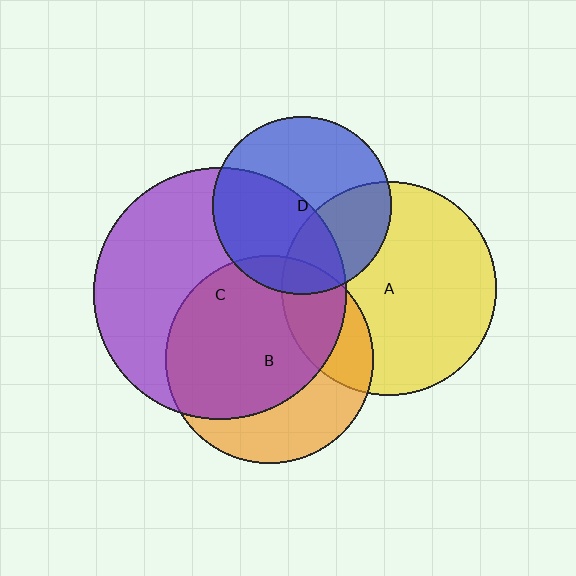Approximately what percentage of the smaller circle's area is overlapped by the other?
Approximately 20%.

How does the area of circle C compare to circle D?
Approximately 2.0 times.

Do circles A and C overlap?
Yes.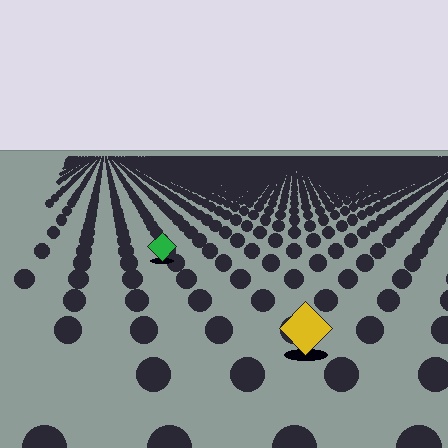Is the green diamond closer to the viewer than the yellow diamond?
No. The yellow diamond is closer — you can tell from the texture gradient: the ground texture is coarser near it.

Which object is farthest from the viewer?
The green diamond is farthest from the viewer. It appears smaller and the ground texture around it is denser.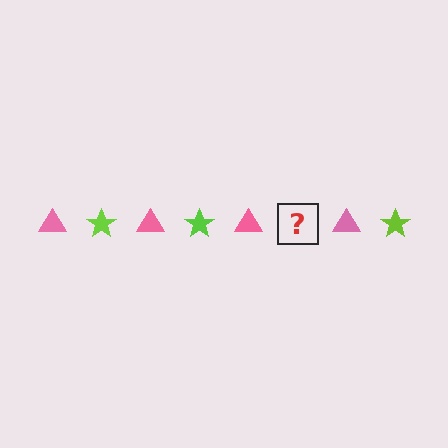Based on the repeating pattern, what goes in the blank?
The blank should be a lime star.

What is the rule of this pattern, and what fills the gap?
The rule is that the pattern alternates between pink triangle and lime star. The gap should be filled with a lime star.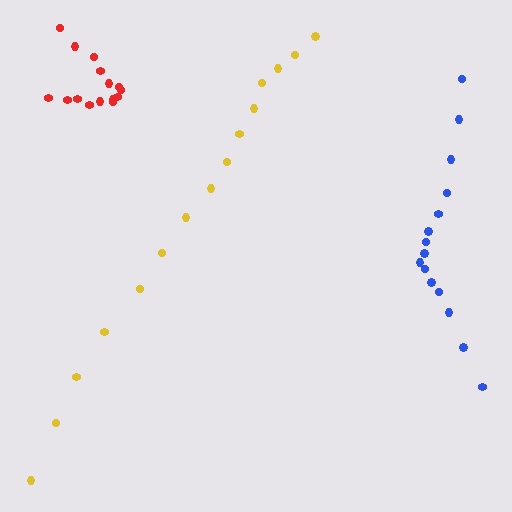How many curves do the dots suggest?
There are 3 distinct paths.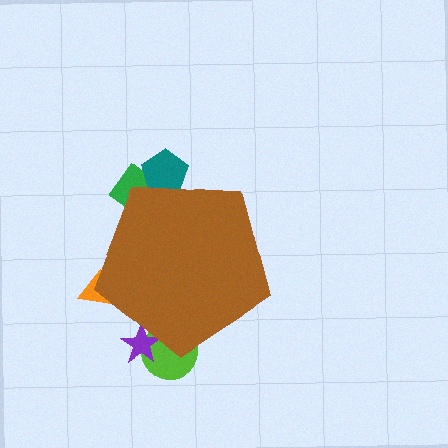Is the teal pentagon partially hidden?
Yes, the teal pentagon is partially hidden behind the brown pentagon.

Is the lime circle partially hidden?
Yes, the lime circle is partially hidden behind the brown pentagon.